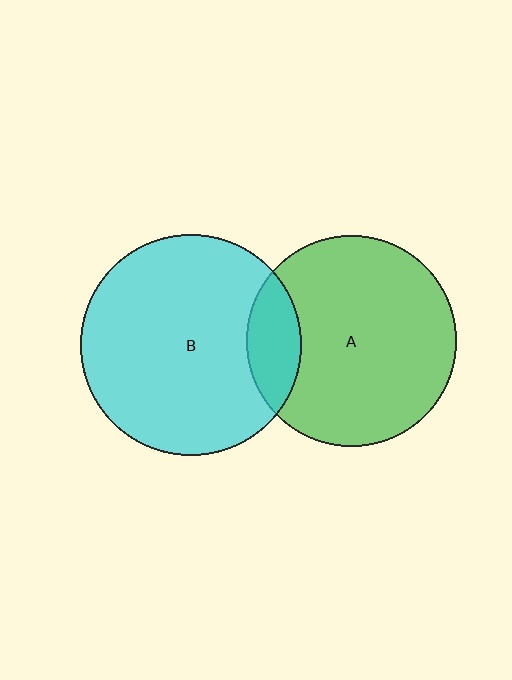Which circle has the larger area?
Circle B (cyan).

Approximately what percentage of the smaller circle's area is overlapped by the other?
Approximately 15%.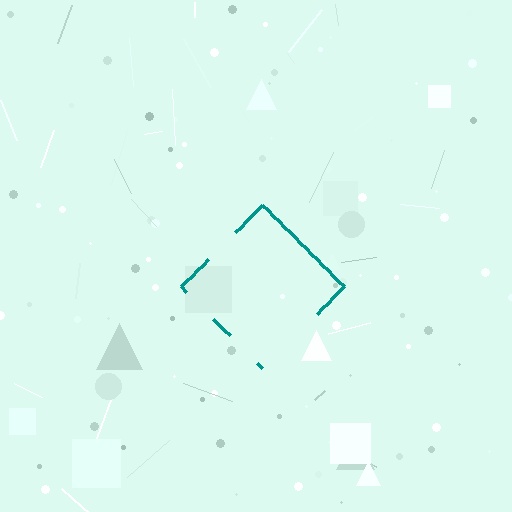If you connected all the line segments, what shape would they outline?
They would outline a diamond.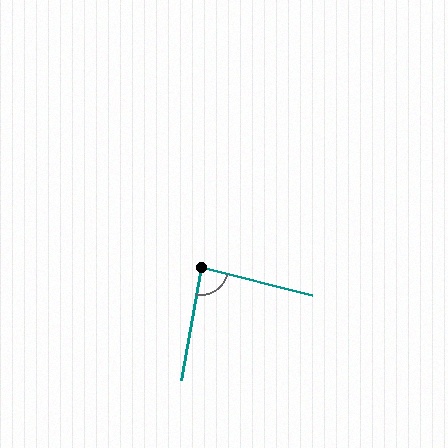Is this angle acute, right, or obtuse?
It is approximately a right angle.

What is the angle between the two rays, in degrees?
Approximately 86 degrees.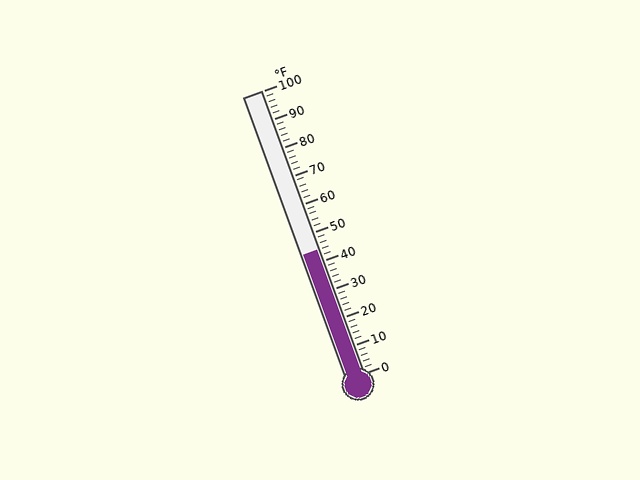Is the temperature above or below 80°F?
The temperature is below 80°F.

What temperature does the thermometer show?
The thermometer shows approximately 44°F.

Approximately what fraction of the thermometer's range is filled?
The thermometer is filled to approximately 45% of its range.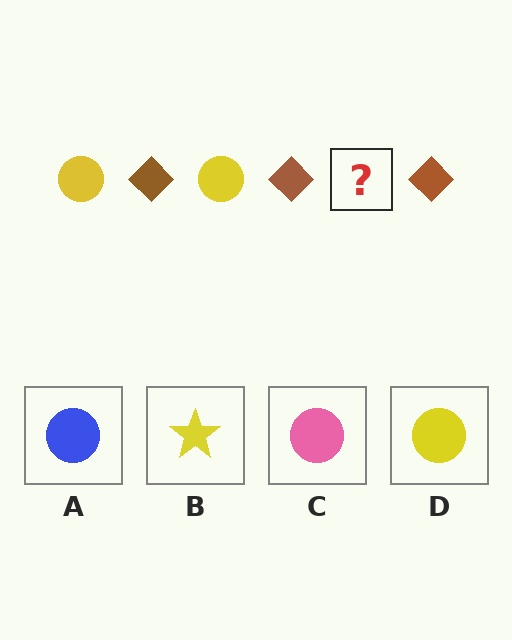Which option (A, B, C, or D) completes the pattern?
D.